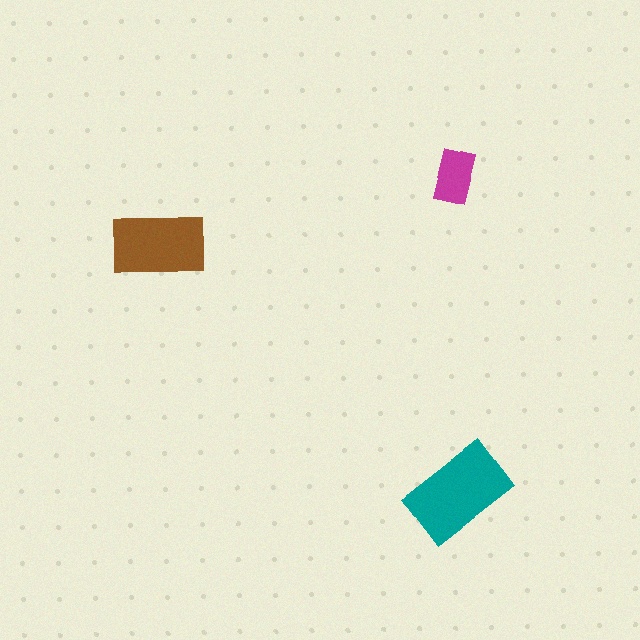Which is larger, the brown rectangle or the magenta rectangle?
The brown one.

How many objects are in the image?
There are 3 objects in the image.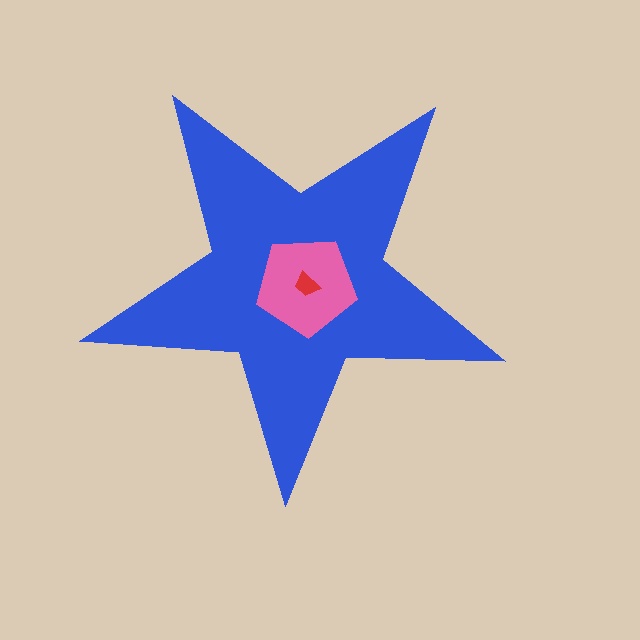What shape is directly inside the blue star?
The pink pentagon.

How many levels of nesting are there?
3.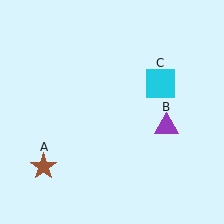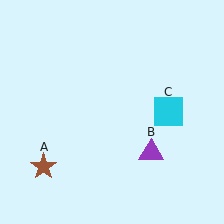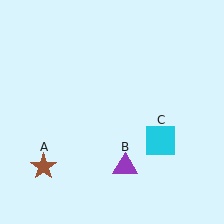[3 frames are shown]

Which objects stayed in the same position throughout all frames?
Brown star (object A) remained stationary.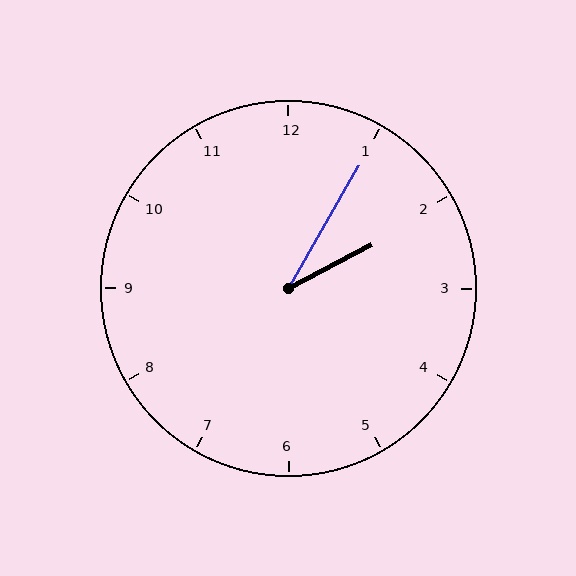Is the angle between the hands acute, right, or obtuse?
It is acute.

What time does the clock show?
2:05.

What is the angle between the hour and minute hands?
Approximately 32 degrees.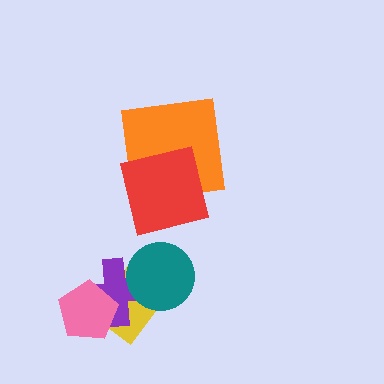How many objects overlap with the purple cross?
3 objects overlap with the purple cross.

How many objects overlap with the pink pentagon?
2 objects overlap with the pink pentagon.